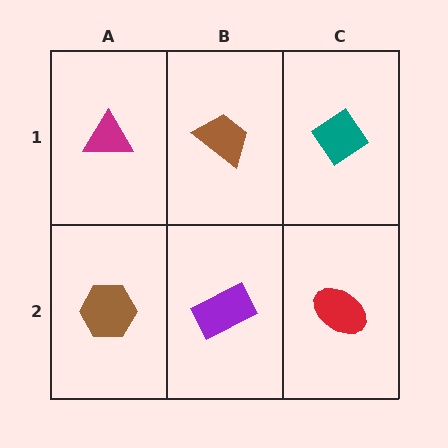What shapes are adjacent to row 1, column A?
A brown hexagon (row 2, column A), a brown trapezoid (row 1, column B).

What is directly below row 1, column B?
A purple rectangle.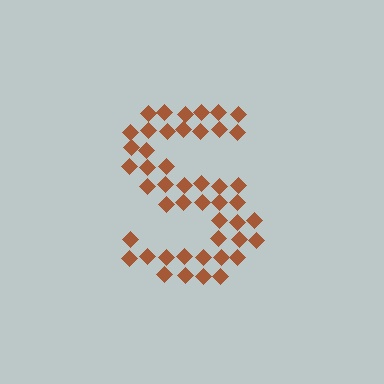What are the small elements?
The small elements are diamonds.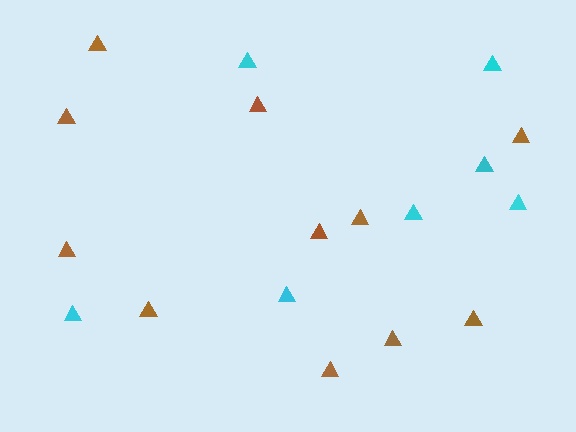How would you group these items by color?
There are 2 groups: one group of brown triangles (11) and one group of cyan triangles (7).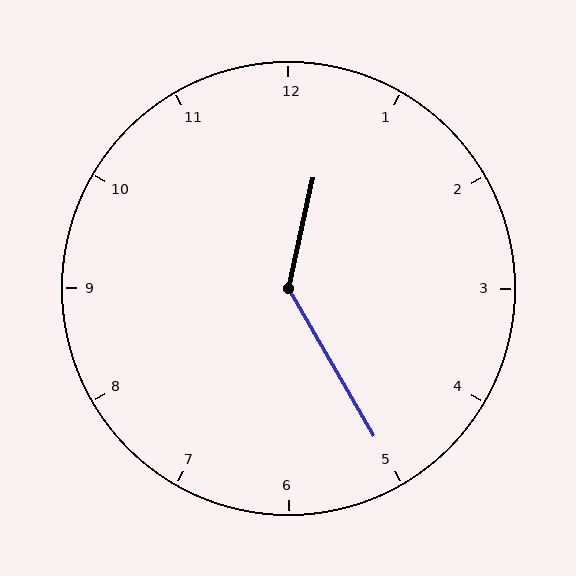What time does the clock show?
12:25.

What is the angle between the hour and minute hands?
Approximately 138 degrees.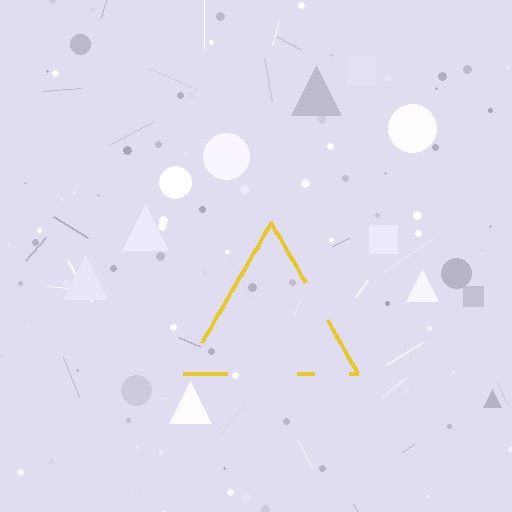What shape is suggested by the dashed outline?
The dashed outline suggests a triangle.